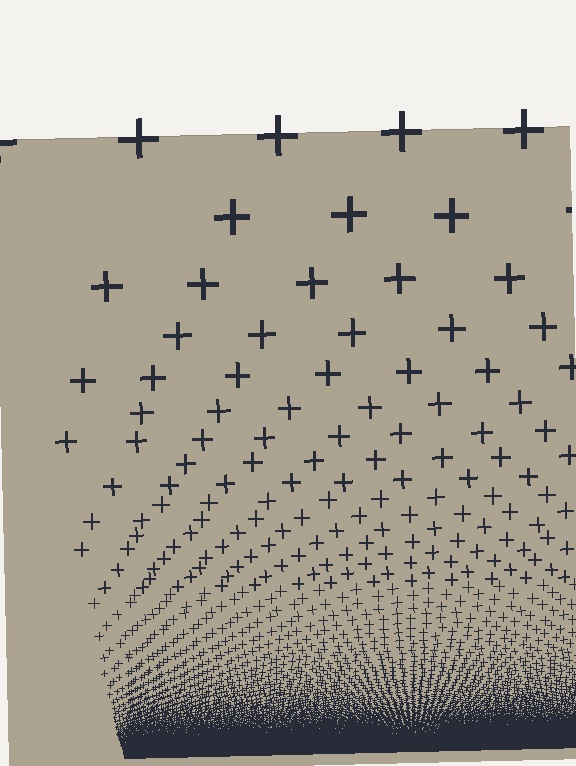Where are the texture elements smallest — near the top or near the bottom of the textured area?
Near the bottom.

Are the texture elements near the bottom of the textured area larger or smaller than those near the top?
Smaller. The gradient is inverted — elements near the bottom are smaller and denser.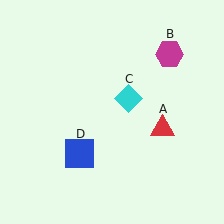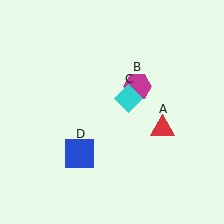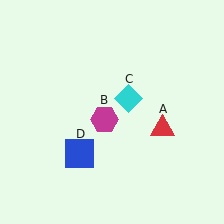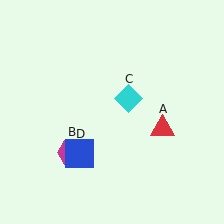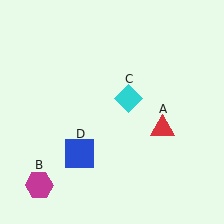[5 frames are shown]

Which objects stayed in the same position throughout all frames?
Red triangle (object A) and cyan diamond (object C) and blue square (object D) remained stationary.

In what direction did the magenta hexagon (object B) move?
The magenta hexagon (object B) moved down and to the left.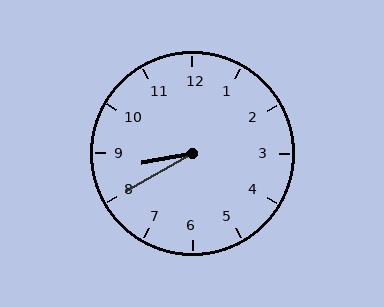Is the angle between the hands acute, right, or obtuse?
It is acute.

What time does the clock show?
8:40.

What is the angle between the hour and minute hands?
Approximately 20 degrees.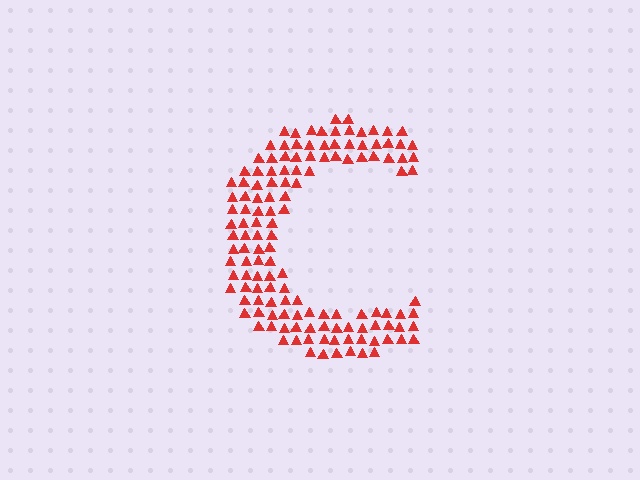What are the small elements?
The small elements are triangles.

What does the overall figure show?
The overall figure shows the letter C.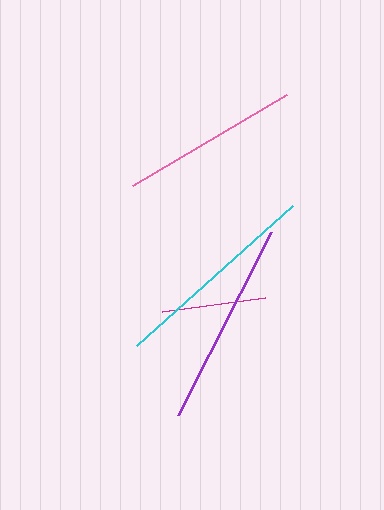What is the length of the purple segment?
The purple segment is approximately 205 pixels long.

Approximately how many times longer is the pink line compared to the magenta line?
The pink line is approximately 1.7 times the length of the magenta line.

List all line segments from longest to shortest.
From longest to shortest: cyan, purple, pink, magenta.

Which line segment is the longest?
The cyan line is the longest at approximately 210 pixels.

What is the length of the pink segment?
The pink segment is approximately 179 pixels long.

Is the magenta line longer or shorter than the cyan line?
The cyan line is longer than the magenta line.